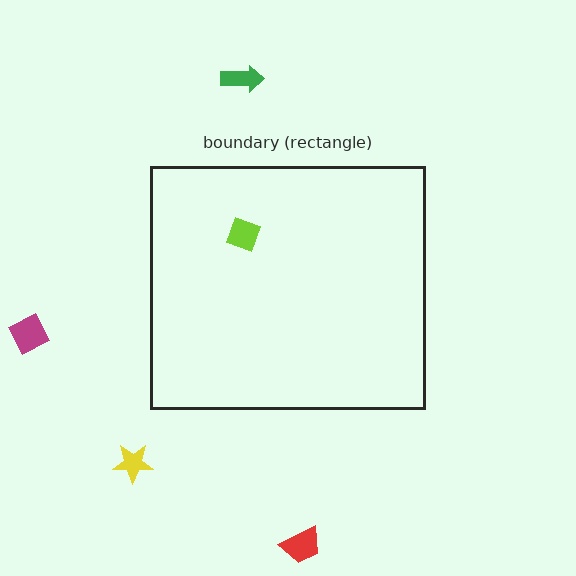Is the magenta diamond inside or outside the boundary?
Outside.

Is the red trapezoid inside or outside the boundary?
Outside.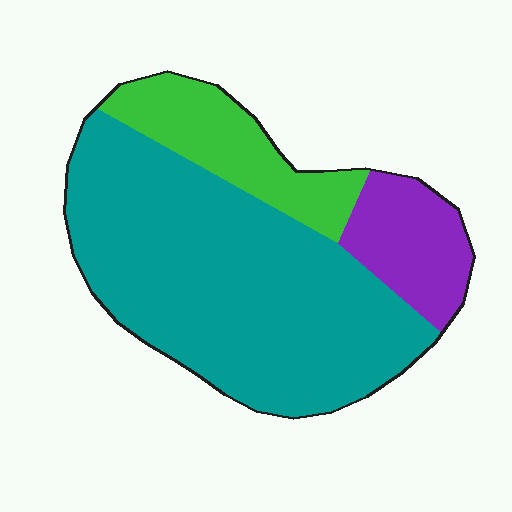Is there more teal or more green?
Teal.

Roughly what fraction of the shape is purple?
Purple takes up about one eighth (1/8) of the shape.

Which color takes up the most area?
Teal, at roughly 65%.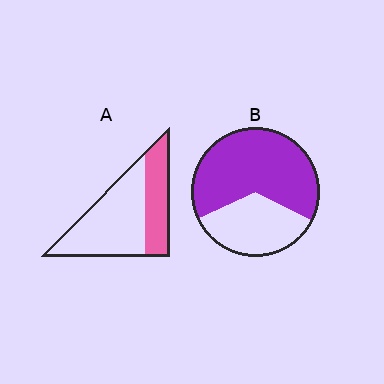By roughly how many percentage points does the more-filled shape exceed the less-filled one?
By roughly 30 percentage points (B over A).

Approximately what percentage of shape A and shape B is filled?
A is approximately 35% and B is approximately 65%.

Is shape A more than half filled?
No.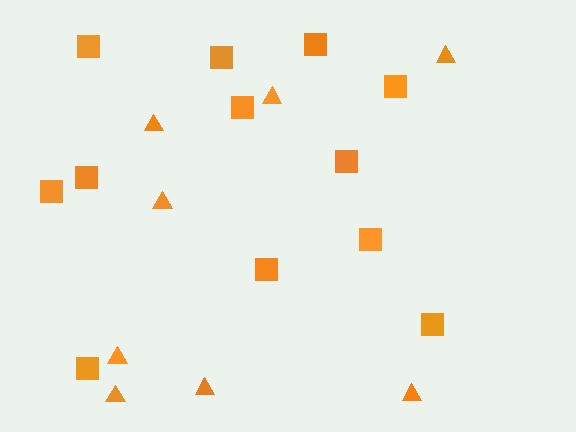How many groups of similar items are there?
There are 2 groups: one group of triangles (8) and one group of squares (12).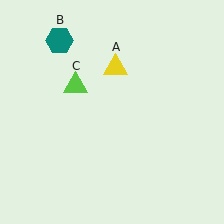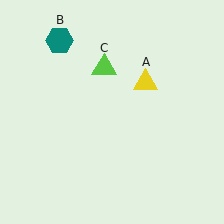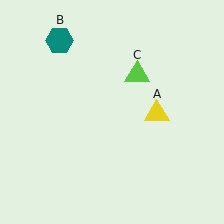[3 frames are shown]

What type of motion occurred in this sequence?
The yellow triangle (object A), lime triangle (object C) rotated clockwise around the center of the scene.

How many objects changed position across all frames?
2 objects changed position: yellow triangle (object A), lime triangle (object C).